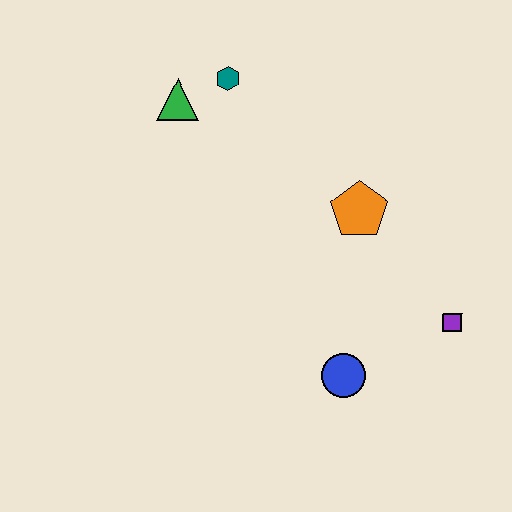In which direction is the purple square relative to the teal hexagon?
The purple square is below the teal hexagon.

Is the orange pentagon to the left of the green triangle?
No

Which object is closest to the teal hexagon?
The green triangle is closest to the teal hexagon.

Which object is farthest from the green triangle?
The purple square is farthest from the green triangle.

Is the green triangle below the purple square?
No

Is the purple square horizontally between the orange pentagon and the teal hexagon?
No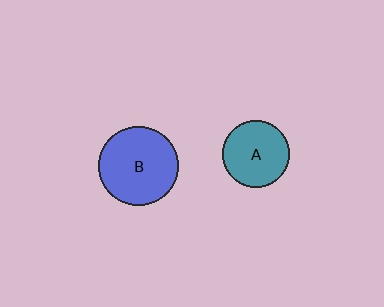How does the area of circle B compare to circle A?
Approximately 1.4 times.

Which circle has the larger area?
Circle B (blue).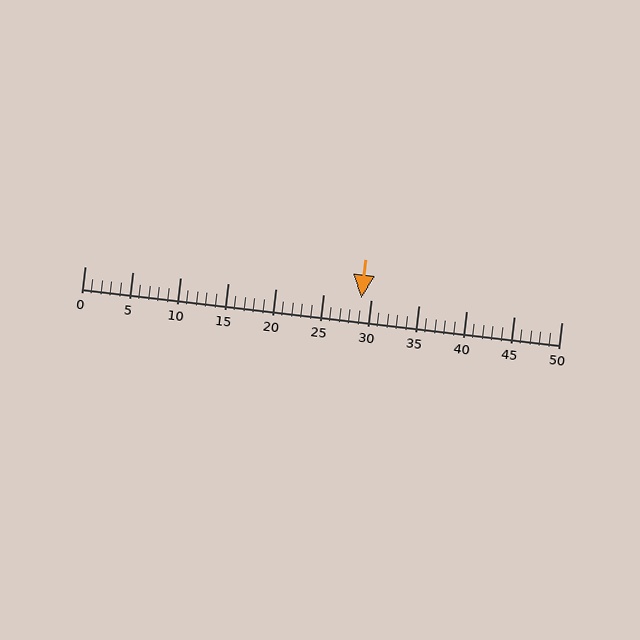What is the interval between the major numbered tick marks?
The major tick marks are spaced 5 units apart.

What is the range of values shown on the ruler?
The ruler shows values from 0 to 50.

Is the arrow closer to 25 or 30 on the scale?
The arrow is closer to 30.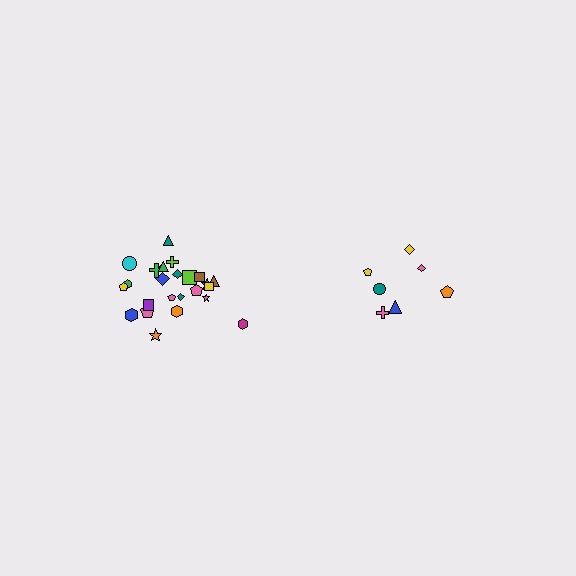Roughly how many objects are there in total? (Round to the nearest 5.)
Roughly 30 objects in total.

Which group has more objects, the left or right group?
The left group.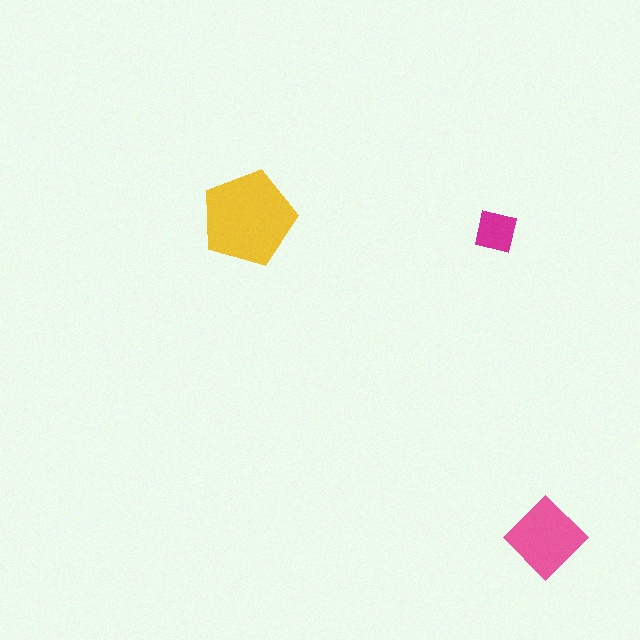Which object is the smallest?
The magenta square.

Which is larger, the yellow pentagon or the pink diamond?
The yellow pentagon.